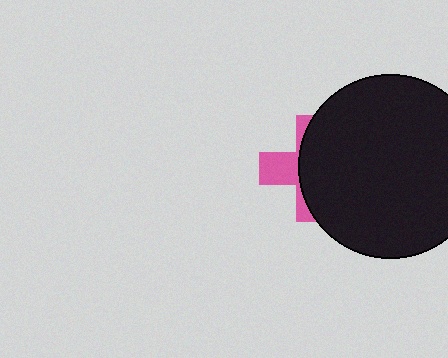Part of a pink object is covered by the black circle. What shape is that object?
It is a cross.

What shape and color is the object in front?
The object in front is a black circle.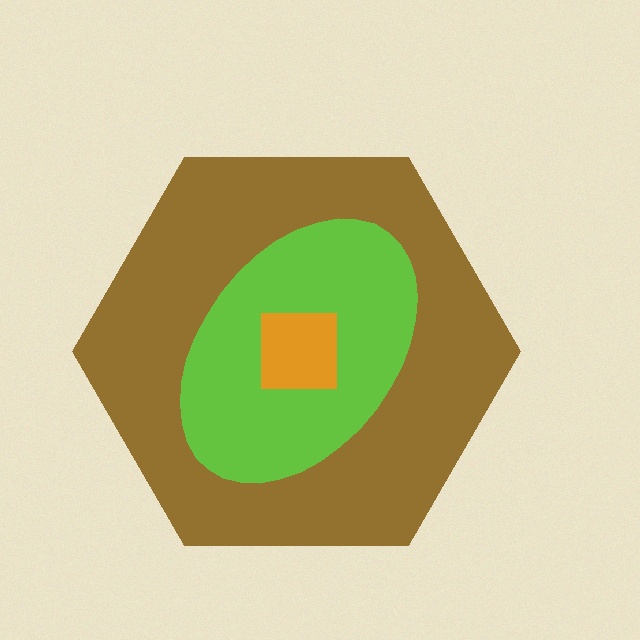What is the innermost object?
The orange square.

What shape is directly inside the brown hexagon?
The lime ellipse.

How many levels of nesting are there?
3.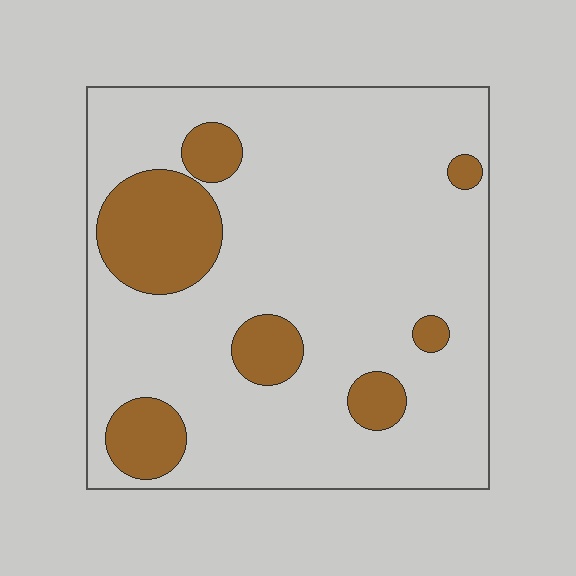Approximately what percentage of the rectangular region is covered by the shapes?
Approximately 20%.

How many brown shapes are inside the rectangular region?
7.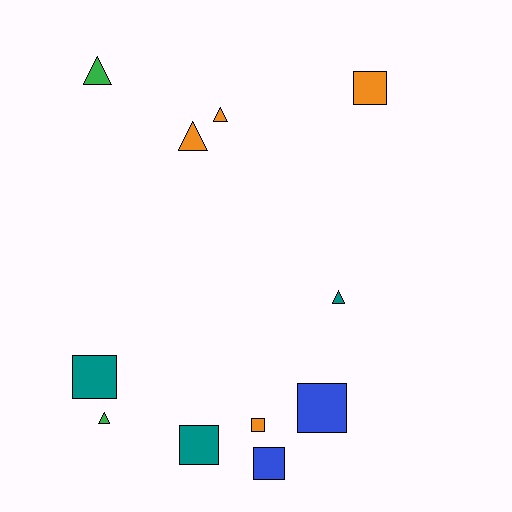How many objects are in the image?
There are 11 objects.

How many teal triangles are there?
There is 1 teal triangle.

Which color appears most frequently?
Orange, with 4 objects.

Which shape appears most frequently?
Square, with 6 objects.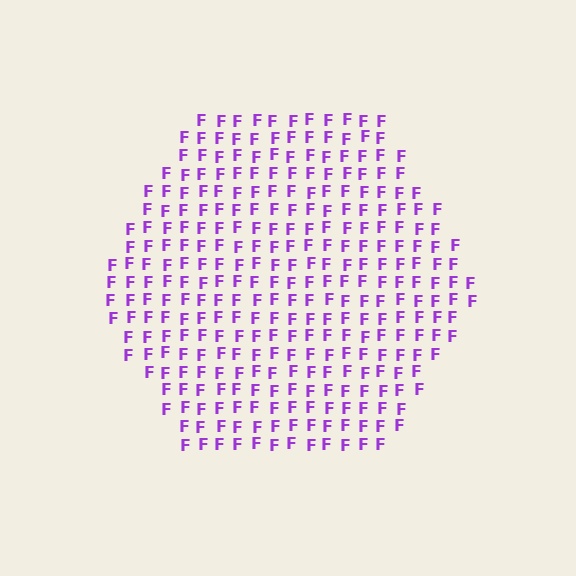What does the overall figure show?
The overall figure shows a hexagon.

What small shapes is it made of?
It is made of small letter F's.